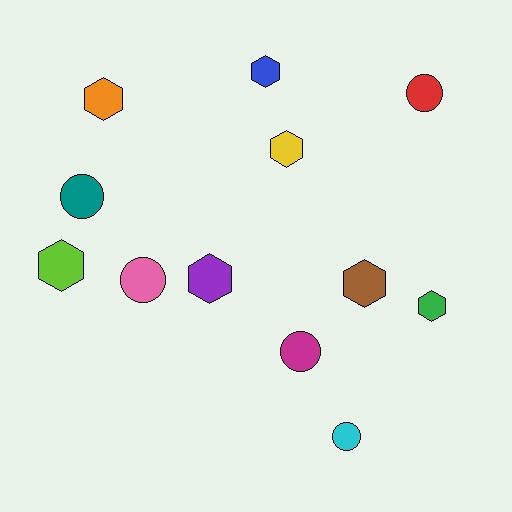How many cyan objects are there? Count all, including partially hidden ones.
There is 1 cyan object.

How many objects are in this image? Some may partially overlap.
There are 12 objects.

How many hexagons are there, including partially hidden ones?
There are 7 hexagons.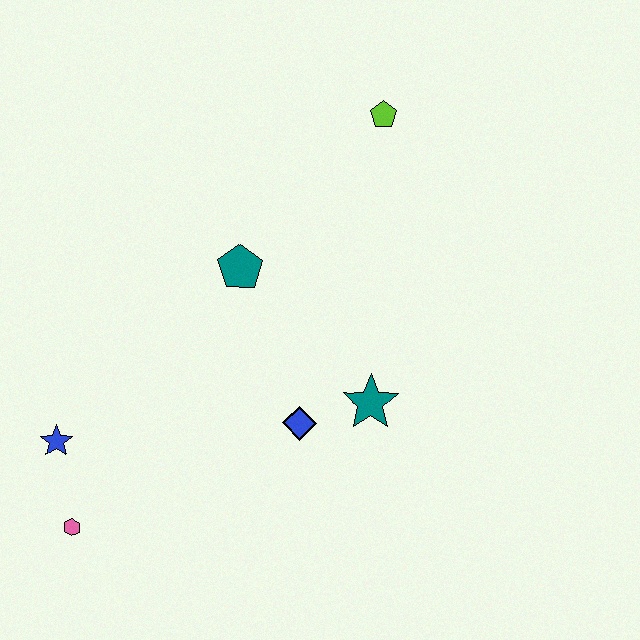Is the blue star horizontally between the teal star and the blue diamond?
No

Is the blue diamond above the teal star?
No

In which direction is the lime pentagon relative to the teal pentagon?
The lime pentagon is above the teal pentagon.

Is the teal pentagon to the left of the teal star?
Yes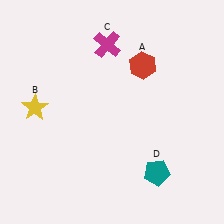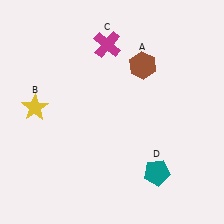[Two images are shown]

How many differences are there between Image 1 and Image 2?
There is 1 difference between the two images.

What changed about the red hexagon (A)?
In Image 1, A is red. In Image 2, it changed to brown.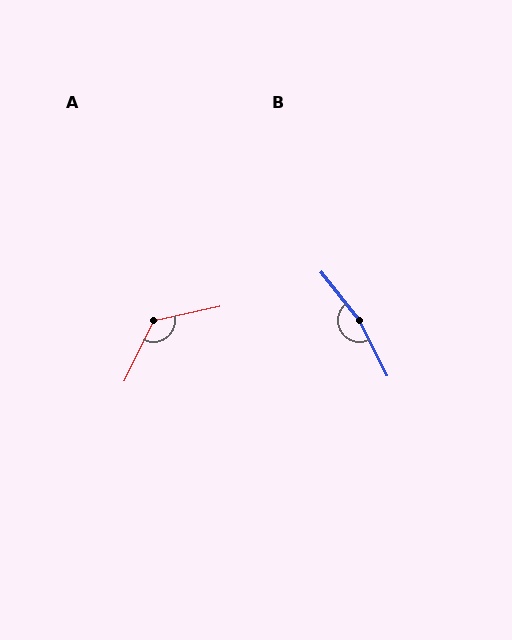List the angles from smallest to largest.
A (128°), B (168°).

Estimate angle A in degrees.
Approximately 128 degrees.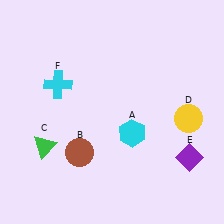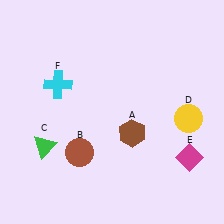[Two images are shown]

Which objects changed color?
A changed from cyan to brown. E changed from purple to magenta.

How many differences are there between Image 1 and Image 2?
There are 2 differences between the two images.